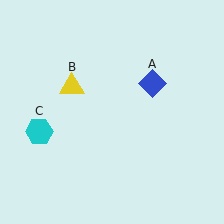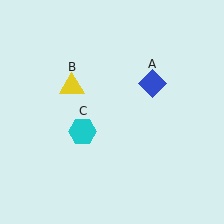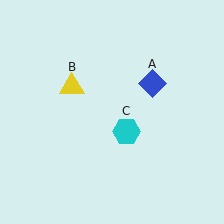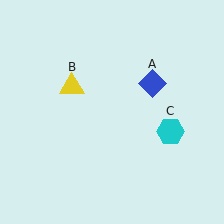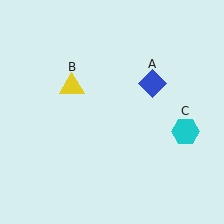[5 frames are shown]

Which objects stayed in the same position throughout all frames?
Blue diamond (object A) and yellow triangle (object B) remained stationary.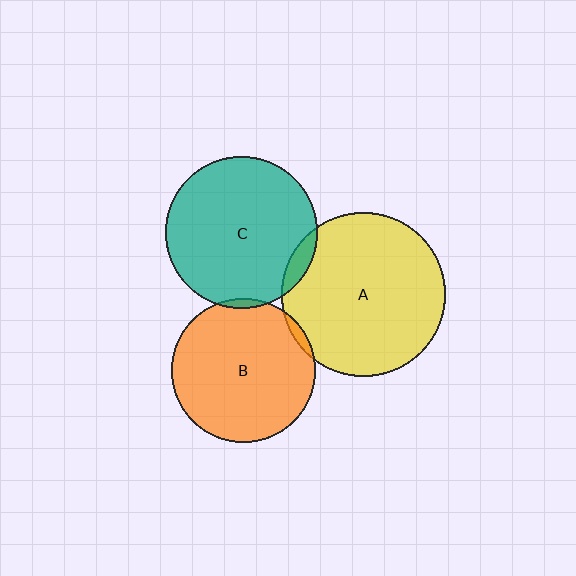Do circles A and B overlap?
Yes.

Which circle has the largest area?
Circle A (yellow).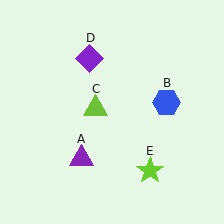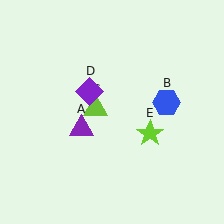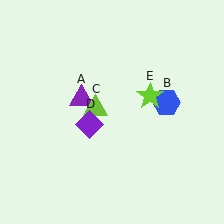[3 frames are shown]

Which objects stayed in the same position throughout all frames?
Blue hexagon (object B) and lime triangle (object C) remained stationary.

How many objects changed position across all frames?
3 objects changed position: purple triangle (object A), purple diamond (object D), lime star (object E).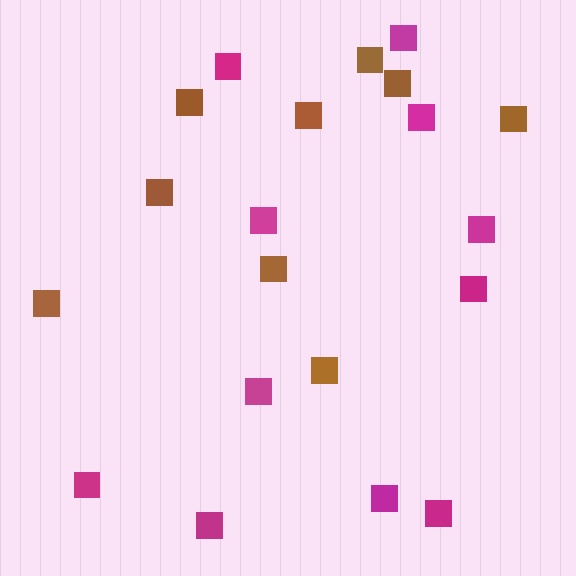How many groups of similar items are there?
There are 2 groups: one group of magenta squares (11) and one group of brown squares (9).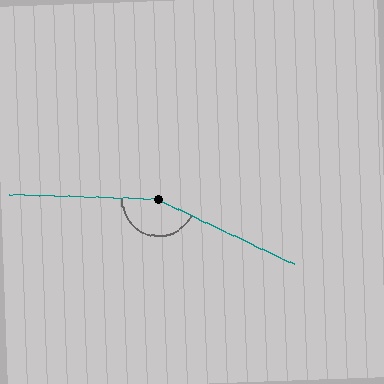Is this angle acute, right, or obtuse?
It is obtuse.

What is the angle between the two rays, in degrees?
Approximately 156 degrees.